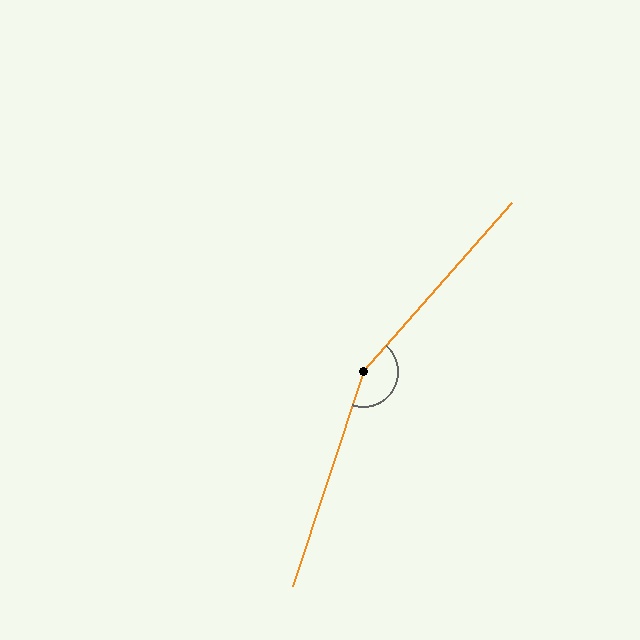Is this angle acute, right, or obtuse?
It is obtuse.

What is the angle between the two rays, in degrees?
Approximately 157 degrees.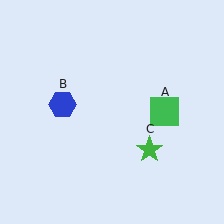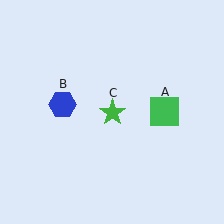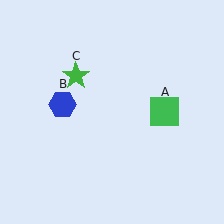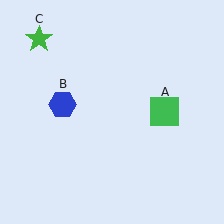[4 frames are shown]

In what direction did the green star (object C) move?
The green star (object C) moved up and to the left.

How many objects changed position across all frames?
1 object changed position: green star (object C).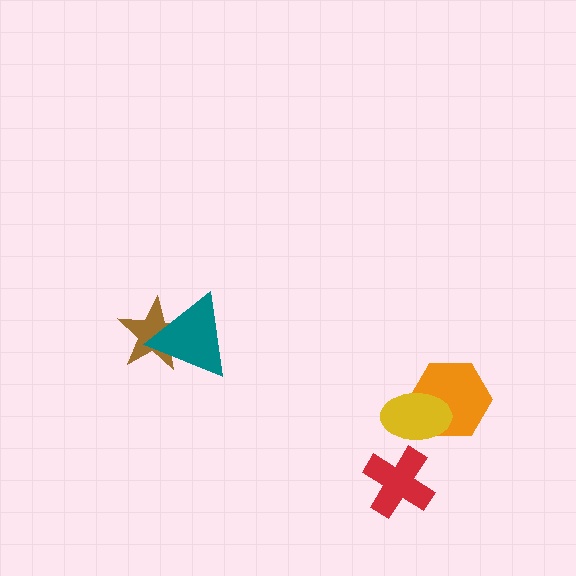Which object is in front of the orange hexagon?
The yellow ellipse is in front of the orange hexagon.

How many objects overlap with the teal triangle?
1 object overlaps with the teal triangle.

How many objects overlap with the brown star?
1 object overlaps with the brown star.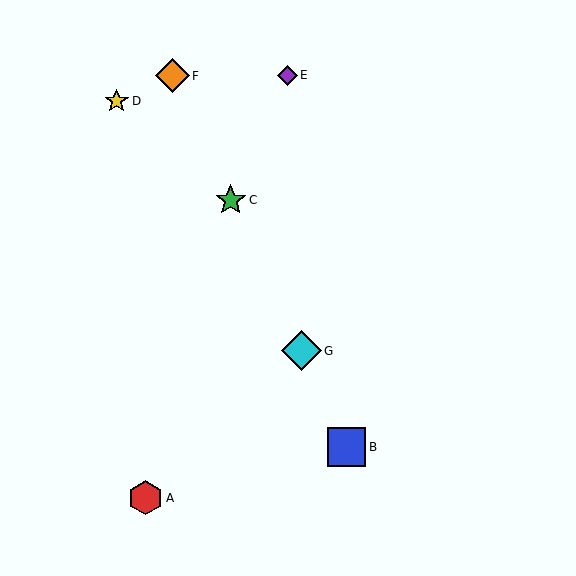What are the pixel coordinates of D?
Object D is at (117, 101).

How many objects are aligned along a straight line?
4 objects (B, C, F, G) are aligned along a straight line.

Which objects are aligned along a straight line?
Objects B, C, F, G are aligned along a straight line.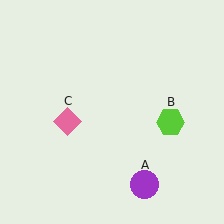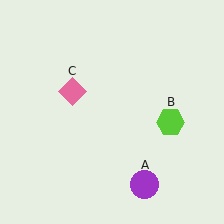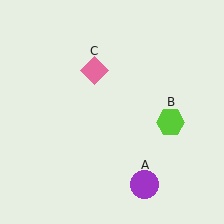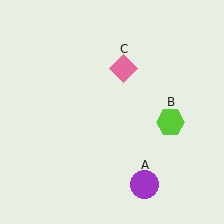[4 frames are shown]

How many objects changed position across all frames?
1 object changed position: pink diamond (object C).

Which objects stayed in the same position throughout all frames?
Purple circle (object A) and lime hexagon (object B) remained stationary.